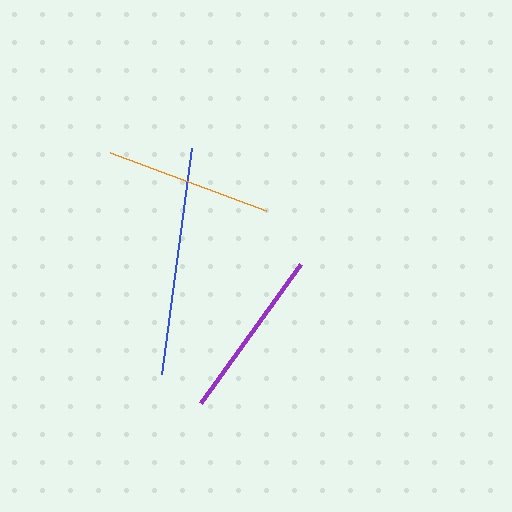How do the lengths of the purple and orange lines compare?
The purple and orange lines are approximately the same length.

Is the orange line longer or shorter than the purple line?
The purple line is longer than the orange line.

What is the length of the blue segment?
The blue segment is approximately 228 pixels long.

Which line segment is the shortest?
The orange line is the shortest at approximately 166 pixels.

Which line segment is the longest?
The blue line is the longest at approximately 228 pixels.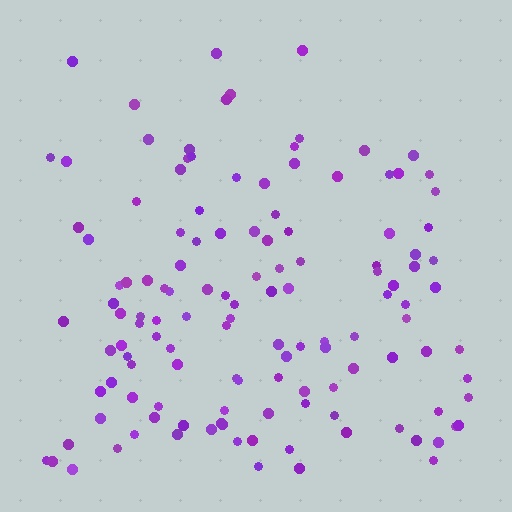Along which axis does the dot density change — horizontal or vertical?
Vertical.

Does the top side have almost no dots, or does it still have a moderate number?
Still a moderate number, just noticeably fewer than the bottom.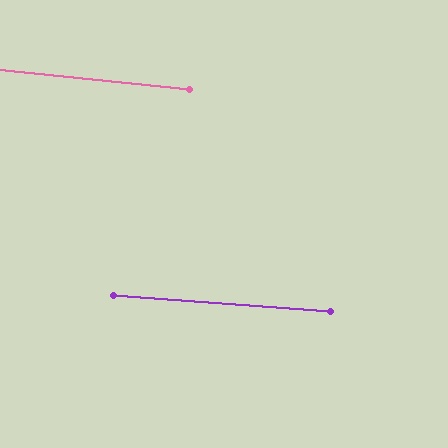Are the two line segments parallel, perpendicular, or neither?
Parallel — their directions differ by only 1.6°.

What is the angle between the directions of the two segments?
Approximately 2 degrees.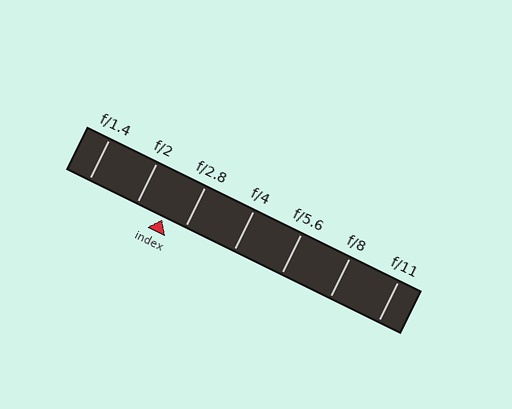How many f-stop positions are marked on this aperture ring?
There are 7 f-stop positions marked.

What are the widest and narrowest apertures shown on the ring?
The widest aperture shown is f/1.4 and the narrowest is f/11.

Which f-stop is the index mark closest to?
The index mark is closest to f/2.8.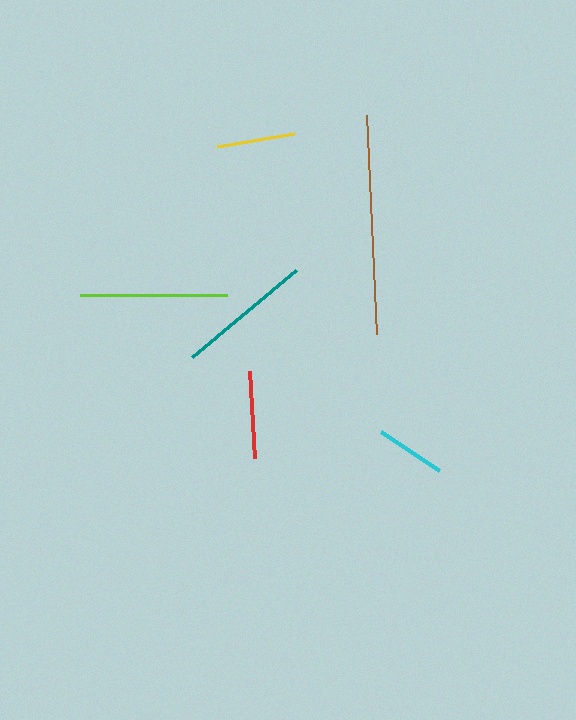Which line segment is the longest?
The brown line is the longest at approximately 220 pixels.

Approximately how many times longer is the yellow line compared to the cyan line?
The yellow line is approximately 1.1 times the length of the cyan line.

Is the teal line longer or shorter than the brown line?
The brown line is longer than the teal line.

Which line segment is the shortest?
The cyan line is the shortest at approximately 70 pixels.